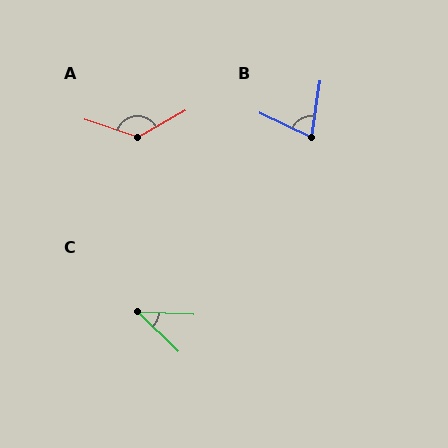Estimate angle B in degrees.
Approximately 73 degrees.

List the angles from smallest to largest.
C (41°), B (73°), A (131°).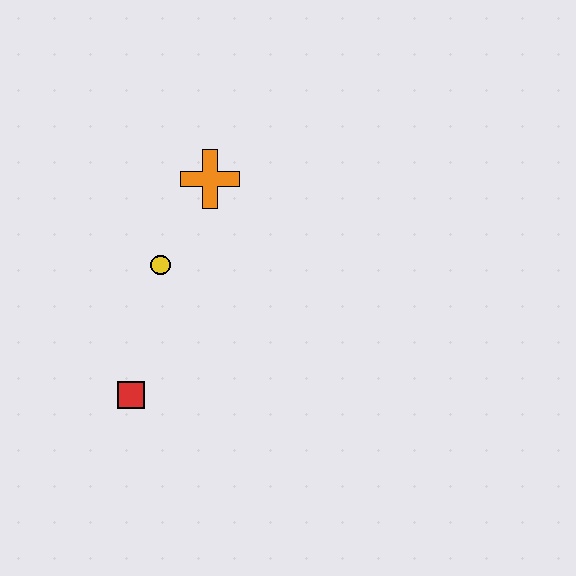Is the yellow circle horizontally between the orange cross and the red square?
Yes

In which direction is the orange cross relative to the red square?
The orange cross is above the red square.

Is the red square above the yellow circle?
No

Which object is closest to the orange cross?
The yellow circle is closest to the orange cross.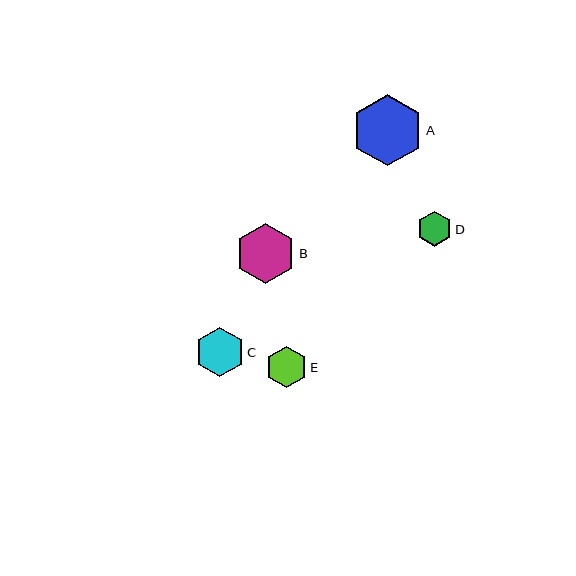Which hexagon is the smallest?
Hexagon D is the smallest with a size of approximately 35 pixels.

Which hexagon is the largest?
Hexagon A is the largest with a size of approximately 71 pixels.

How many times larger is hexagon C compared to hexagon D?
Hexagon C is approximately 1.4 times the size of hexagon D.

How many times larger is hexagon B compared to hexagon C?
Hexagon B is approximately 1.2 times the size of hexagon C.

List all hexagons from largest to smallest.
From largest to smallest: A, B, C, E, D.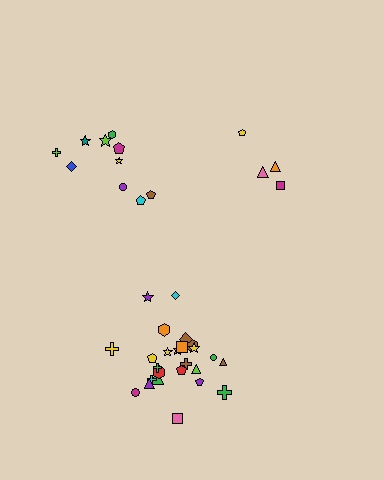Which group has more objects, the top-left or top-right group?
The top-left group.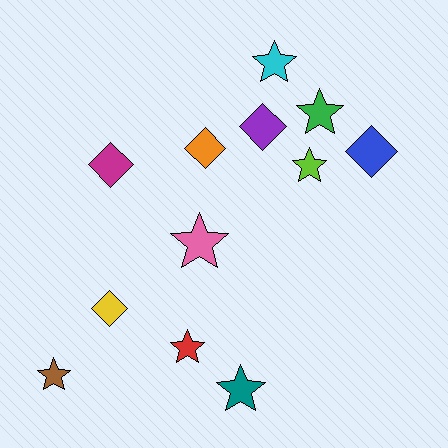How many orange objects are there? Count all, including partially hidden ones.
There is 1 orange object.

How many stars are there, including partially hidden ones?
There are 7 stars.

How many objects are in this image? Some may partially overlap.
There are 12 objects.